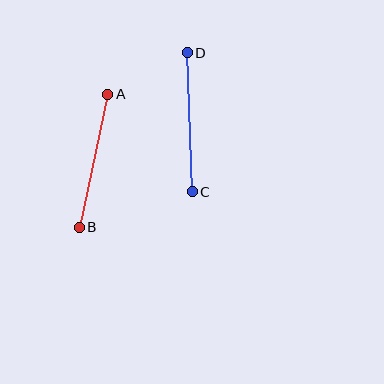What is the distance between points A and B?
The distance is approximately 136 pixels.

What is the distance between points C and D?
The distance is approximately 139 pixels.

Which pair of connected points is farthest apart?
Points C and D are farthest apart.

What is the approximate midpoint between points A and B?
The midpoint is at approximately (94, 161) pixels.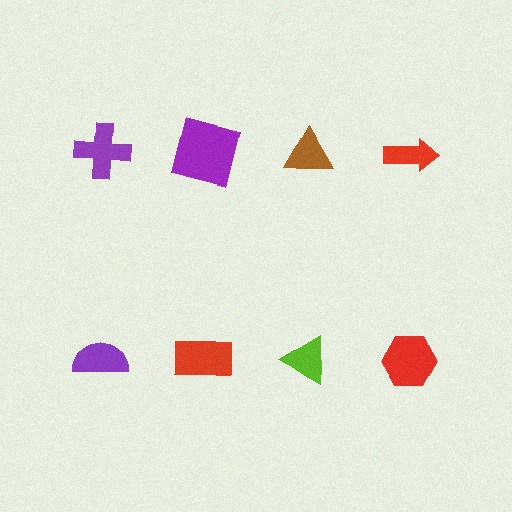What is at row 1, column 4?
A red arrow.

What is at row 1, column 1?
A purple cross.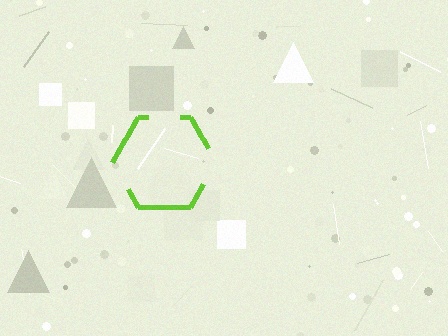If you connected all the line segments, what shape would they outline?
They would outline a hexagon.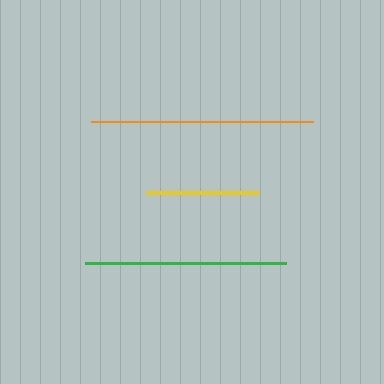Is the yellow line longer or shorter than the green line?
The green line is longer than the yellow line.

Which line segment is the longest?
The orange line is the longest at approximately 222 pixels.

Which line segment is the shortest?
The yellow line is the shortest at approximately 113 pixels.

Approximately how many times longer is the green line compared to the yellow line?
The green line is approximately 1.8 times the length of the yellow line.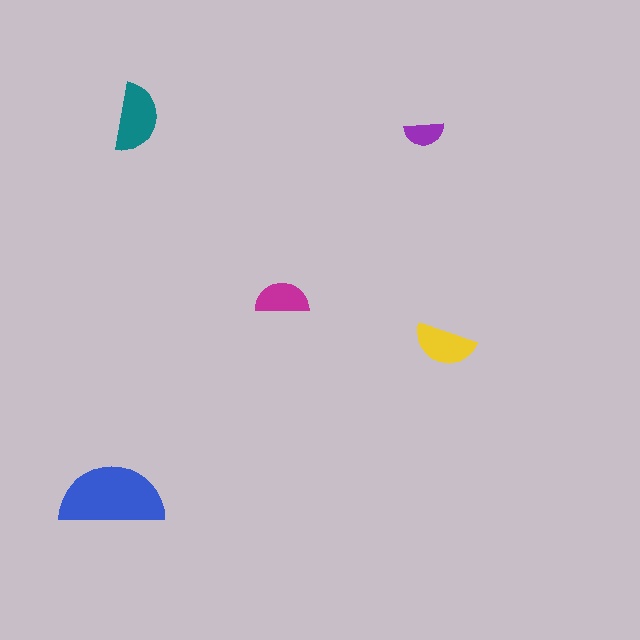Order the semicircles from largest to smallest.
the blue one, the teal one, the yellow one, the magenta one, the purple one.